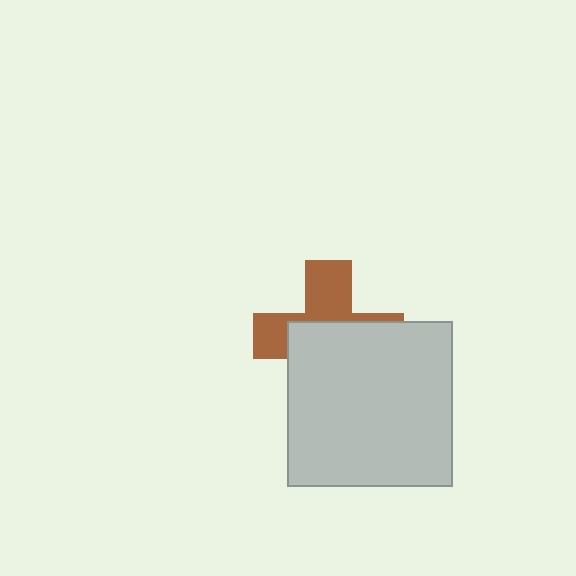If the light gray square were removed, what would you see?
You would see the complete brown cross.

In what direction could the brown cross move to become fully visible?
The brown cross could move up. That would shift it out from behind the light gray square entirely.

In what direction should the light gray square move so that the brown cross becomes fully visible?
The light gray square should move down. That is the shortest direction to clear the overlap and leave the brown cross fully visible.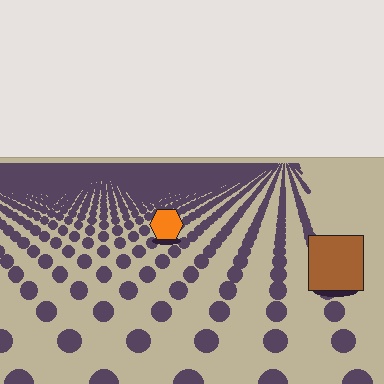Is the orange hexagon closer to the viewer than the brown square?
No. The brown square is closer — you can tell from the texture gradient: the ground texture is coarser near it.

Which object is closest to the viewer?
The brown square is closest. The texture marks near it are larger and more spread out.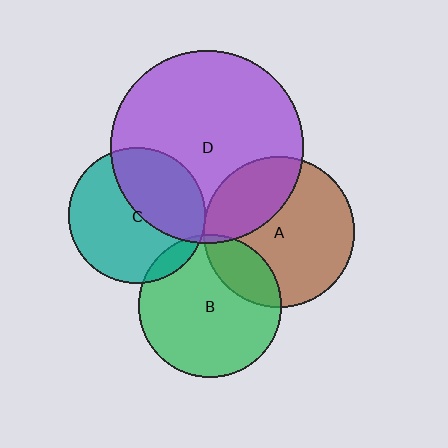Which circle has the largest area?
Circle D (purple).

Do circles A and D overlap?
Yes.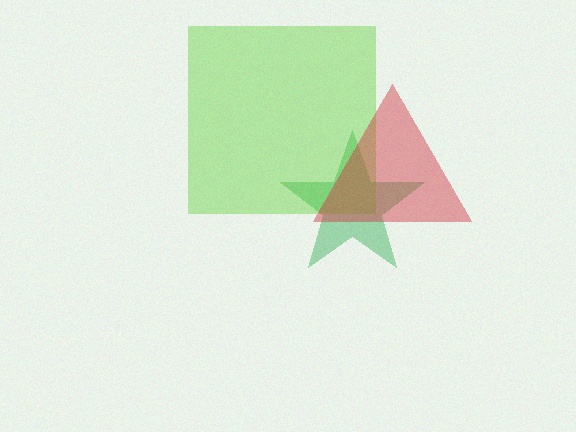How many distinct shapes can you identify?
There are 3 distinct shapes: a green star, a lime square, a red triangle.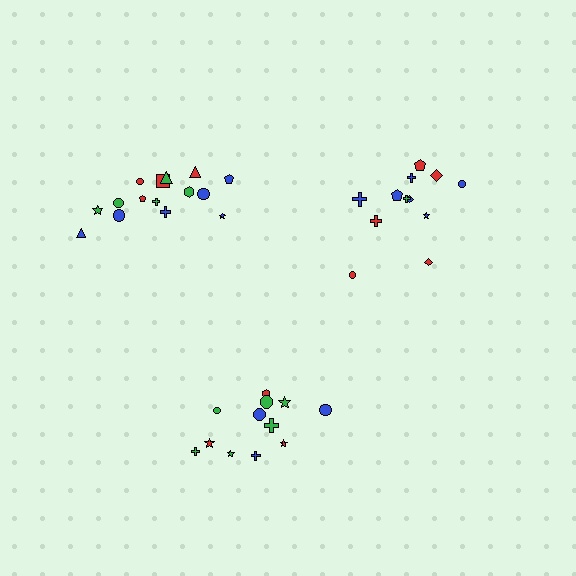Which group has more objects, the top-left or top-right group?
The top-left group.